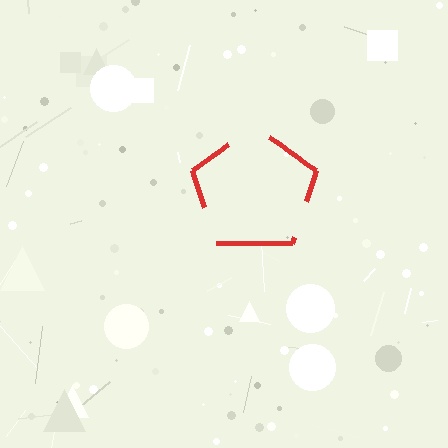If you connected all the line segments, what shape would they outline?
They would outline a pentagon.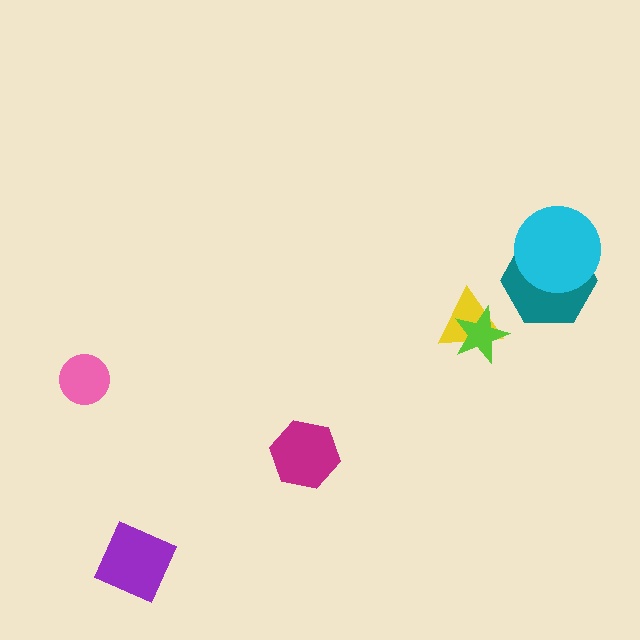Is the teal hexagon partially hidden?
Yes, it is partially covered by another shape.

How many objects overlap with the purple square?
0 objects overlap with the purple square.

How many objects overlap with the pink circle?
0 objects overlap with the pink circle.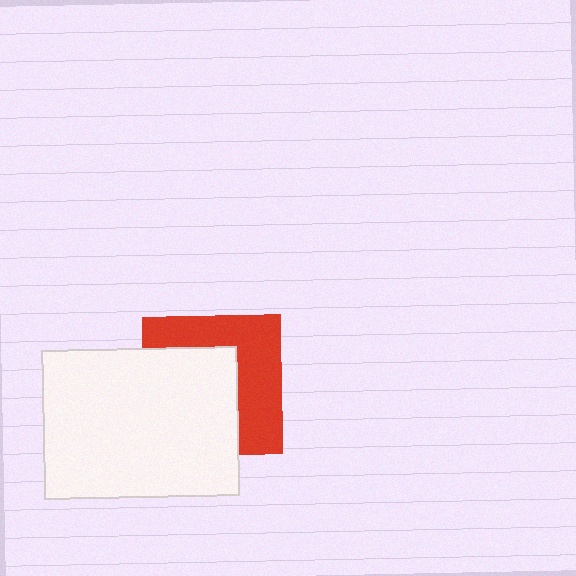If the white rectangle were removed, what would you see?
You would see the complete red square.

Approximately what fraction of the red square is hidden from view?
Roughly 53% of the red square is hidden behind the white rectangle.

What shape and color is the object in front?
The object in front is a white rectangle.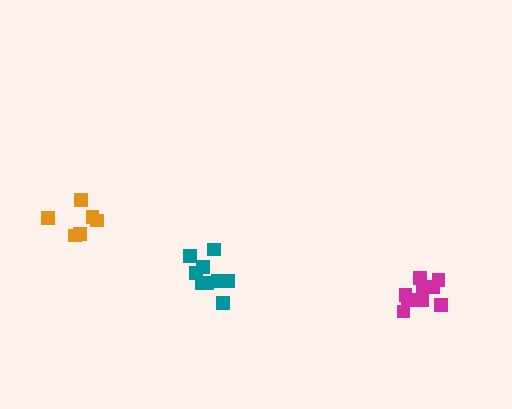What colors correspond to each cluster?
The clusters are colored: magenta, orange, teal.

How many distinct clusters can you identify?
There are 3 distinct clusters.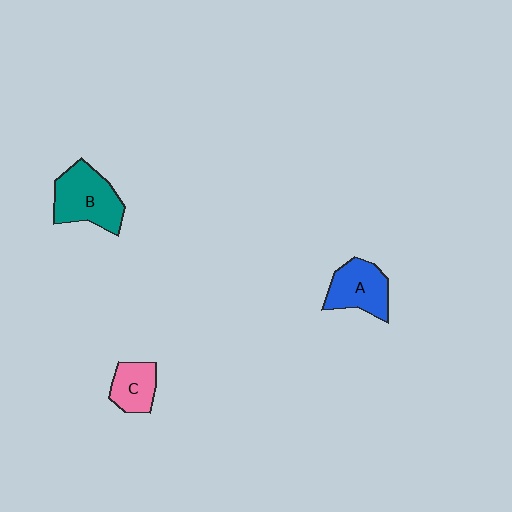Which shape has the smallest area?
Shape C (pink).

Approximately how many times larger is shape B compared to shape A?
Approximately 1.3 times.